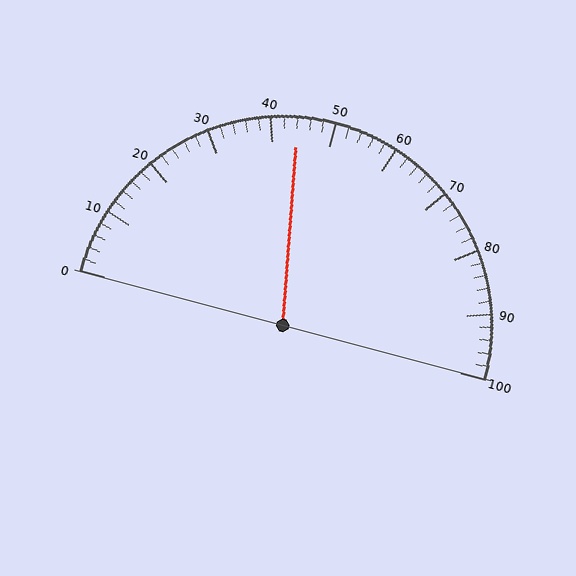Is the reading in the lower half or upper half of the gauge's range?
The reading is in the lower half of the range (0 to 100).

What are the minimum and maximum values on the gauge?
The gauge ranges from 0 to 100.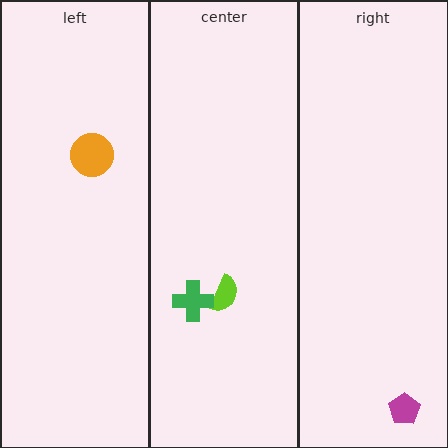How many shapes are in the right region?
1.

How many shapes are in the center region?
2.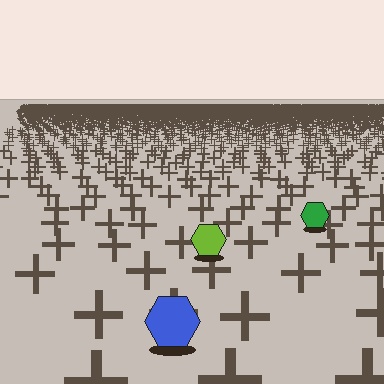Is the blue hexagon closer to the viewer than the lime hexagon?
Yes. The blue hexagon is closer — you can tell from the texture gradient: the ground texture is coarser near it.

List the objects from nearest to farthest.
From nearest to farthest: the blue hexagon, the lime hexagon, the green hexagon.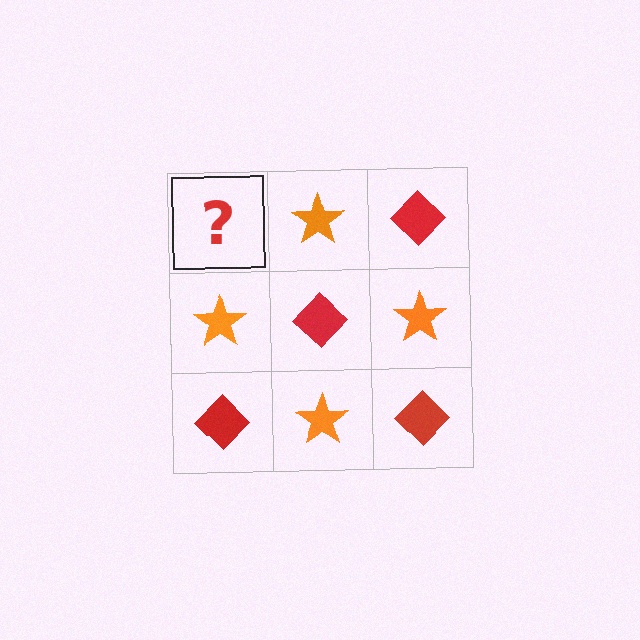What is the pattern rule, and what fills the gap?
The rule is that it alternates red diamond and orange star in a checkerboard pattern. The gap should be filled with a red diamond.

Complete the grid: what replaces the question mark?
The question mark should be replaced with a red diamond.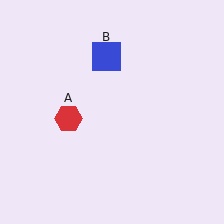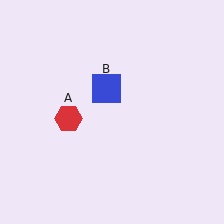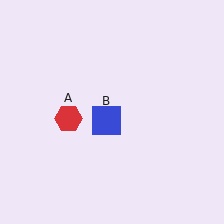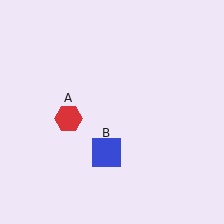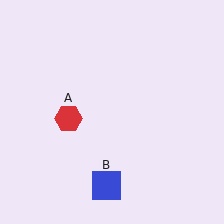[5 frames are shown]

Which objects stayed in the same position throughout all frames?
Red hexagon (object A) remained stationary.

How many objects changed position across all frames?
1 object changed position: blue square (object B).